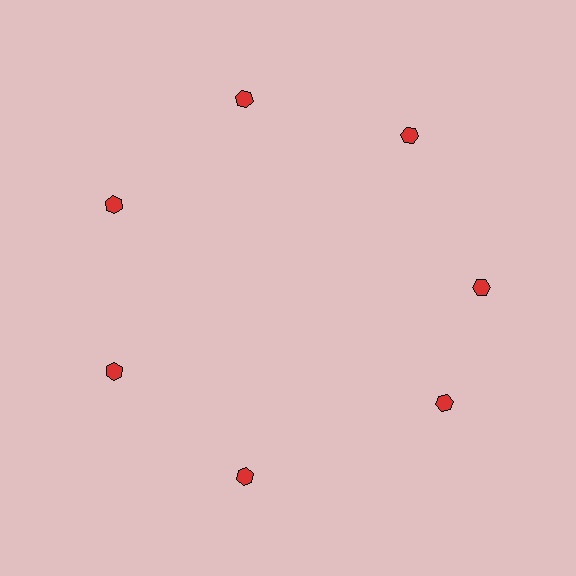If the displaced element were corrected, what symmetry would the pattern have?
It would have 7-fold rotational symmetry — the pattern would map onto itself every 51 degrees.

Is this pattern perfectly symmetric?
No. The 7 red hexagons are arranged in a ring, but one element near the 5 o'clock position is rotated out of alignment along the ring, breaking the 7-fold rotational symmetry.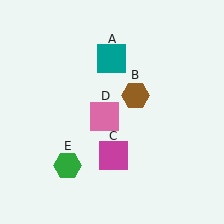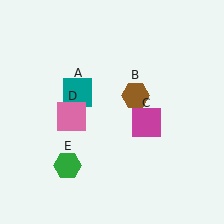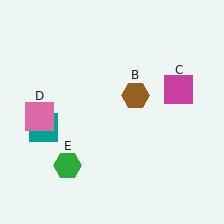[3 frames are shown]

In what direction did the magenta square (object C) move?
The magenta square (object C) moved up and to the right.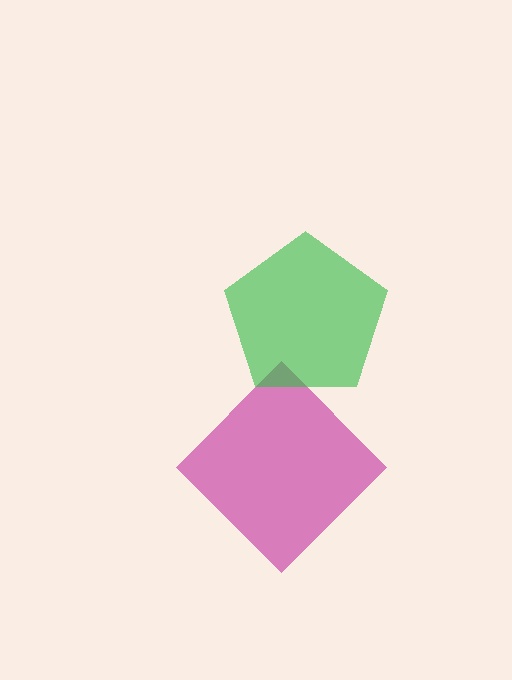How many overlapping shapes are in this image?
There are 2 overlapping shapes in the image.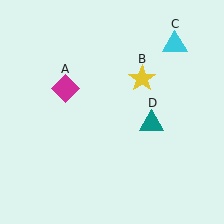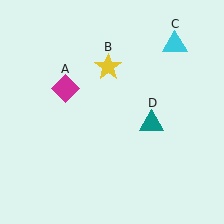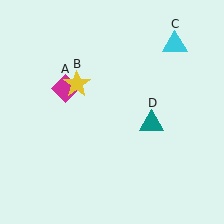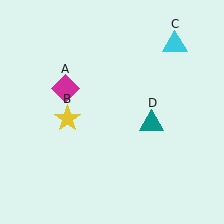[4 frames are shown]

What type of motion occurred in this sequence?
The yellow star (object B) rotated counterclockwise around the center of the scene.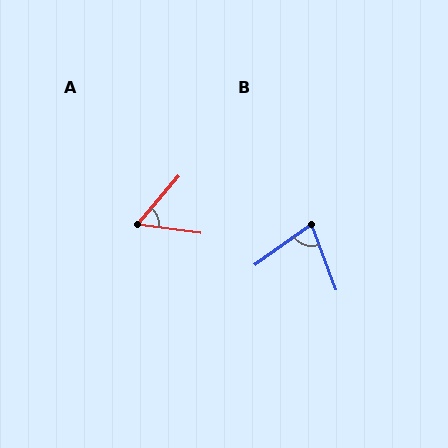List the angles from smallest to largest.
A (58°), B (74°).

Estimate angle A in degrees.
Approximately 58 degrees.